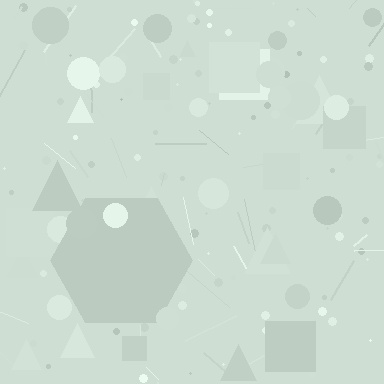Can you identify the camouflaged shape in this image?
The camouflaged shape is a hexagon.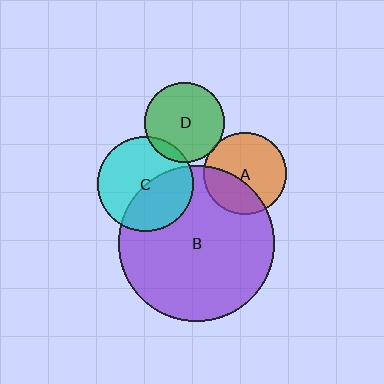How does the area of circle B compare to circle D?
Approximately 3.8 times.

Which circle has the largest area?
Circle B (purple).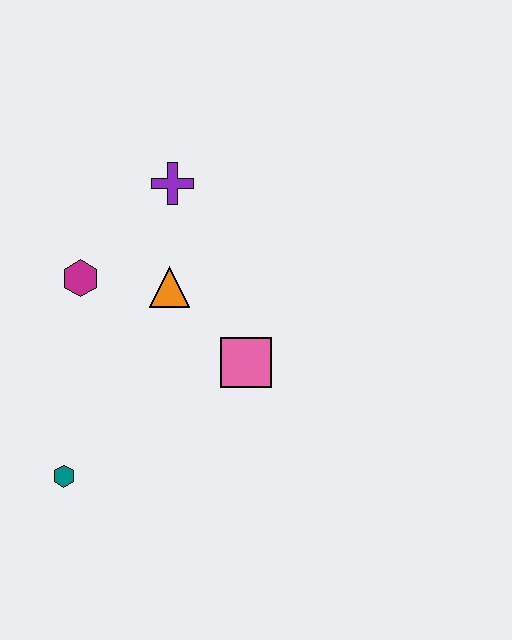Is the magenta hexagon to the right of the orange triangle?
No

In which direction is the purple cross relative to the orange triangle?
The purple cross is above the orange triangle.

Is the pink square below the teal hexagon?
No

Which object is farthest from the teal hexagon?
The purple cross is farthest from the teal hexagon.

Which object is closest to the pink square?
The orange triangle is closest to the pink square.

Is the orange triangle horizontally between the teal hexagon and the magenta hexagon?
No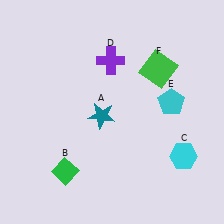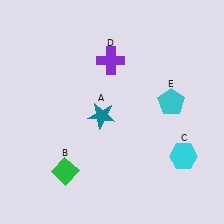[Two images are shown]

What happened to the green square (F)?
The green square (F) was removed in Image 2. It was in the top-right area of Image 1.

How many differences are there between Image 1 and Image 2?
There is 1 difference between the two images.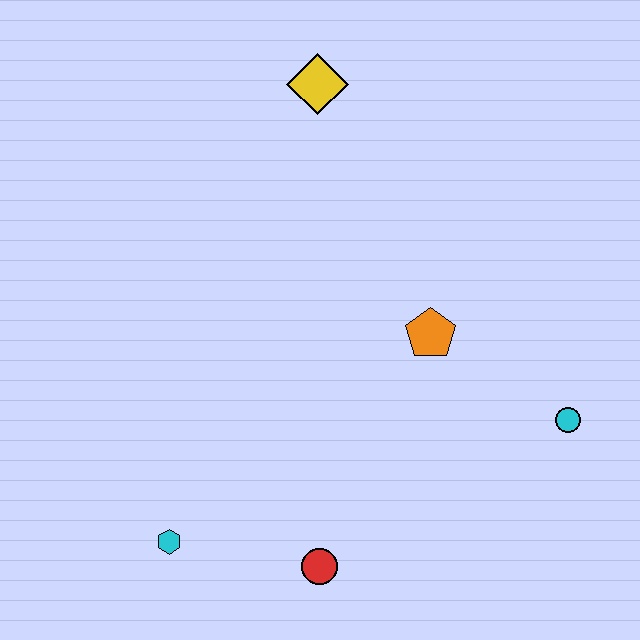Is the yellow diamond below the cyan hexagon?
No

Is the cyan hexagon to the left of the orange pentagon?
Yes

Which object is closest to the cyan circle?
The orange pentagon is closest to the cyan circle.